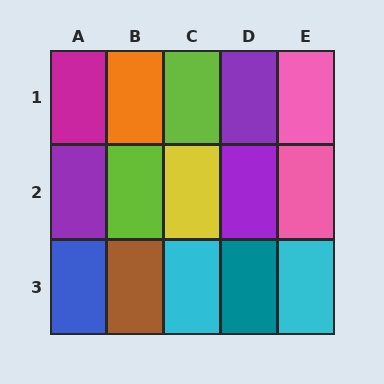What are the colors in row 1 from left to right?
Magenta, orange, lime, purple, pink.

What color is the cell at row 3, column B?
Brown.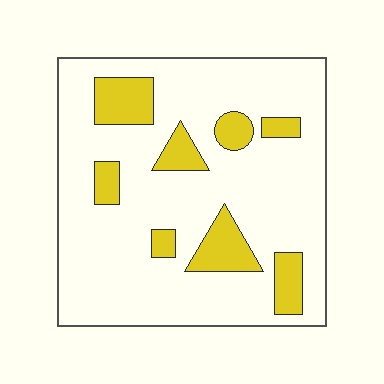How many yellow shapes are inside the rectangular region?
8.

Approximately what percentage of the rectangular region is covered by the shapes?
Approximately 20%.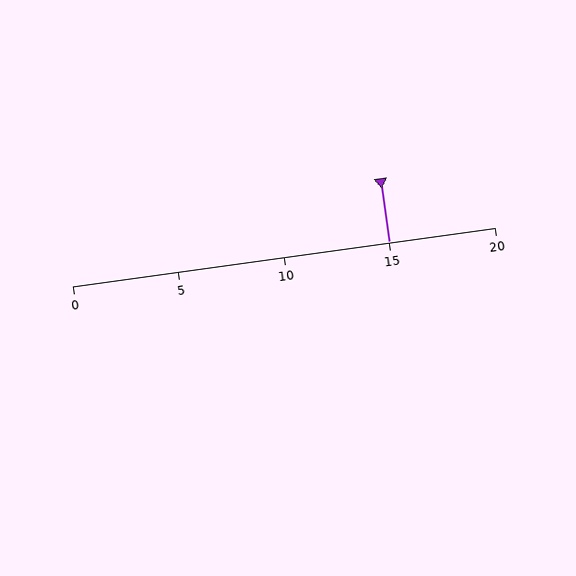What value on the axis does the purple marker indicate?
The marker indicates approximately 15.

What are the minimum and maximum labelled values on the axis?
The axis runs from 0 to 20.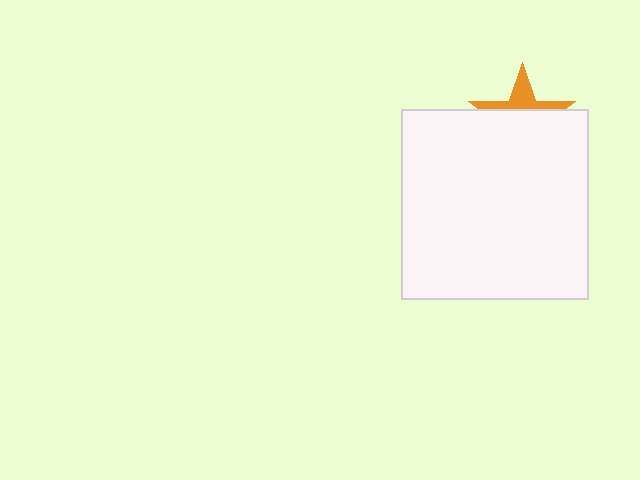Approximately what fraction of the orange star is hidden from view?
Roughly 65% of the orange star is hidden behind the white rectangle.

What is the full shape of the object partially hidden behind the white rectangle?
The partially hidden object is an orange star.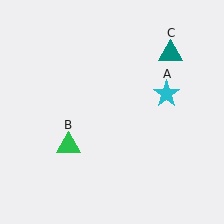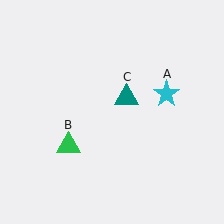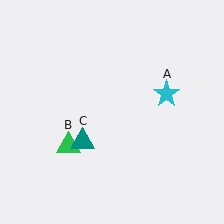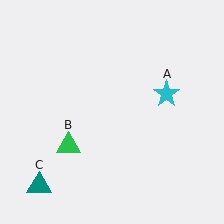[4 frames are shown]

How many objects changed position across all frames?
1 object changed position: teal triangle (object C).